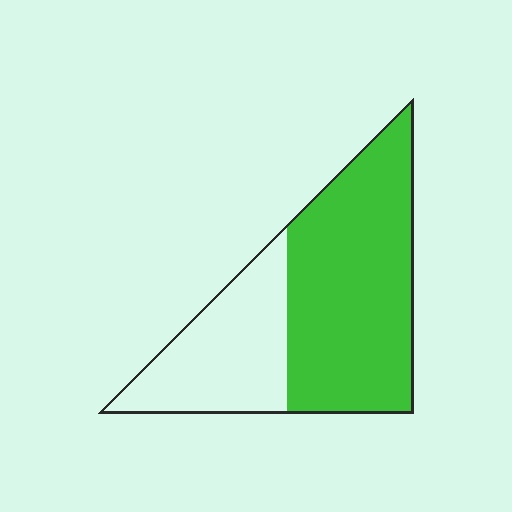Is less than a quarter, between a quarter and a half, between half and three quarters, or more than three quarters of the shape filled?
Between half and three quarters.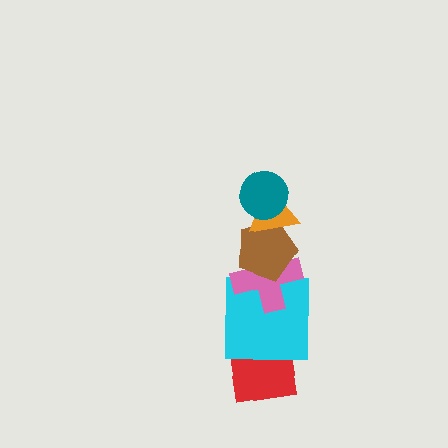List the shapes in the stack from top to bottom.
From top to bottom: the teal circle, the orange triangle, the brown pentagon, the pink cross, the cyan square, the red square.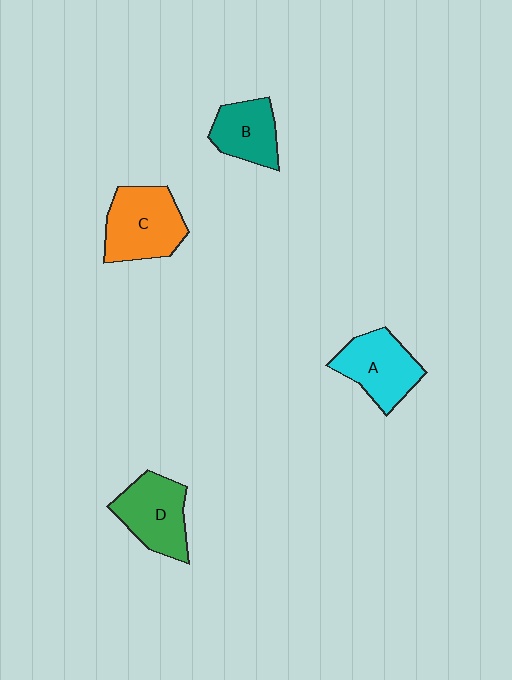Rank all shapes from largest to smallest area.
From largest to smallest: C (orange), D (green), A (cyan), B (teal).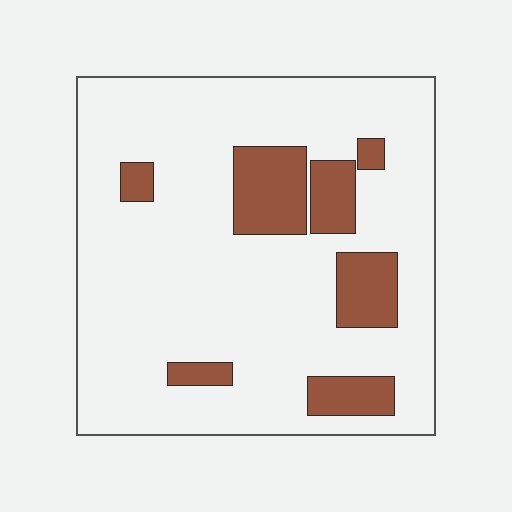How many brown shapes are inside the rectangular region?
7.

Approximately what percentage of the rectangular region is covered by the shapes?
Approximately 15%.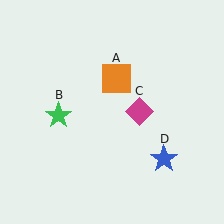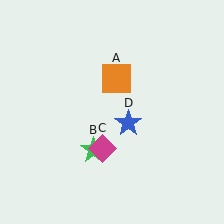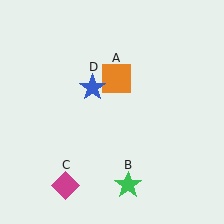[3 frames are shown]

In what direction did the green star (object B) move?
The green star (object B) moved down and to the right.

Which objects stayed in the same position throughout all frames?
Orange square (object A) remained stationary.